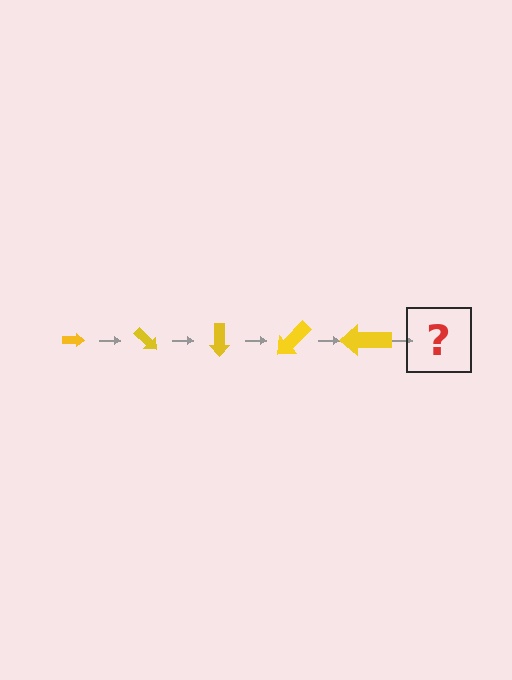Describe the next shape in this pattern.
It should be an arrow, larger than the previous one and rotated 225 degrees from the start.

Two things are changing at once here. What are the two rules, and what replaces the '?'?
The two rules are that the arrow grows larger each step and it rotates 45 degrees each step. The '?' should be an arrow, larger than the previous one and rotated 225 degrees from the start.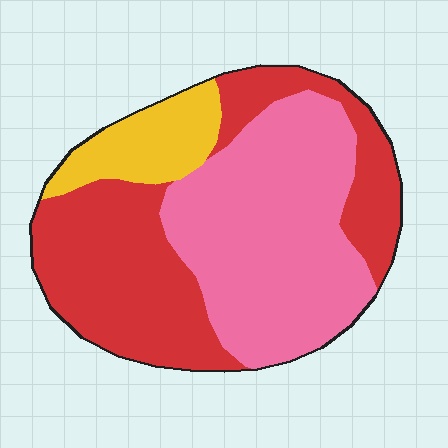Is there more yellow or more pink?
Pink.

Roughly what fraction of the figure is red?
Red takes up about two fifths (2/5) of the figure.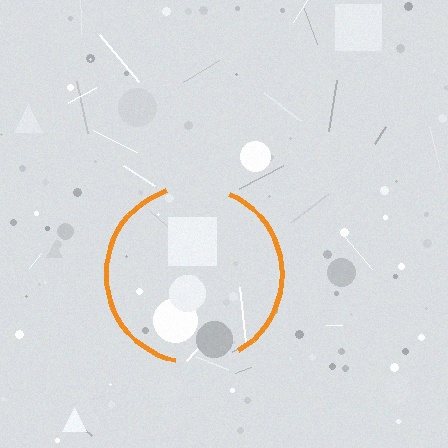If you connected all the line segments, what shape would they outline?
They would outline a circle.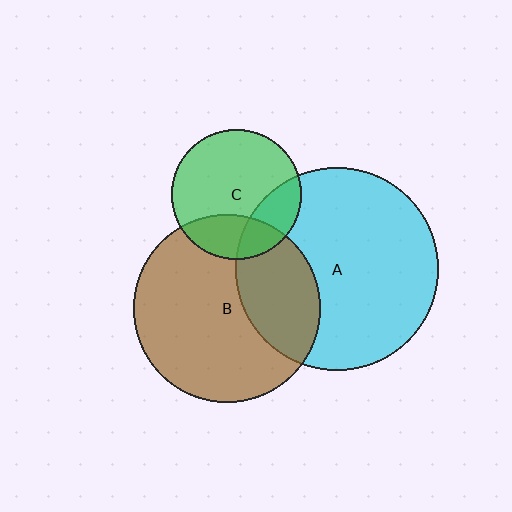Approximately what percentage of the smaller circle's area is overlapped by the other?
Approximately 25%.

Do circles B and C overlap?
Yes.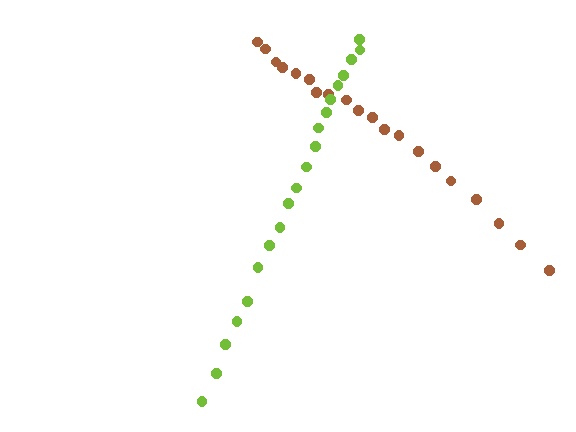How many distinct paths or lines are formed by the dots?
There are 2 distinct paths.